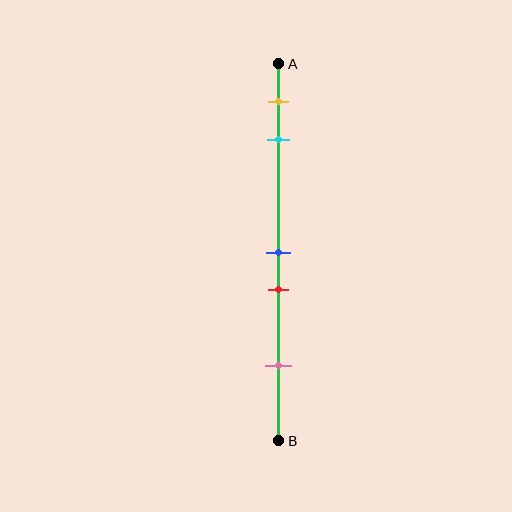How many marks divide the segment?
There are 5 marks dividing the segment.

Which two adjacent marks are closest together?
The blue and red marks are the closest adjacent pair.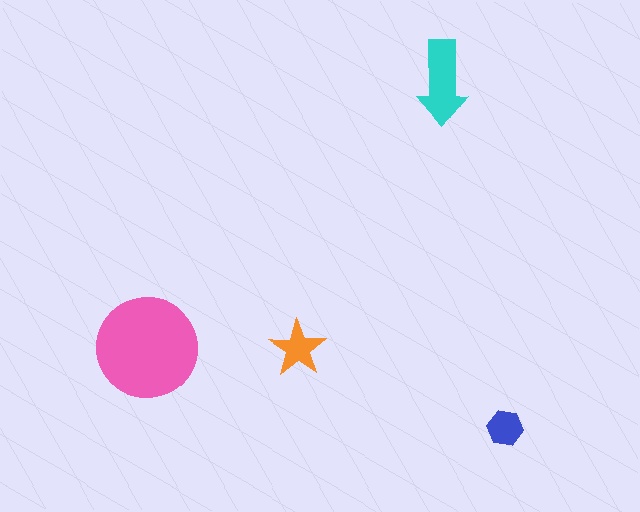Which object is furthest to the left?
The pink circle is leftmost.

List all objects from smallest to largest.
The blue hexagon, the orange star, the cyan arrow, the pink circle.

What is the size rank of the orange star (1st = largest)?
3rd.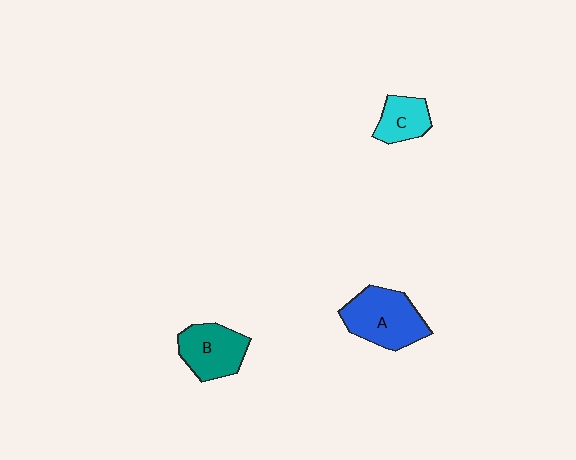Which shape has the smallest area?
Shape C (cyan).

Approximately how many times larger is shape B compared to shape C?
Approximately 1.5 times.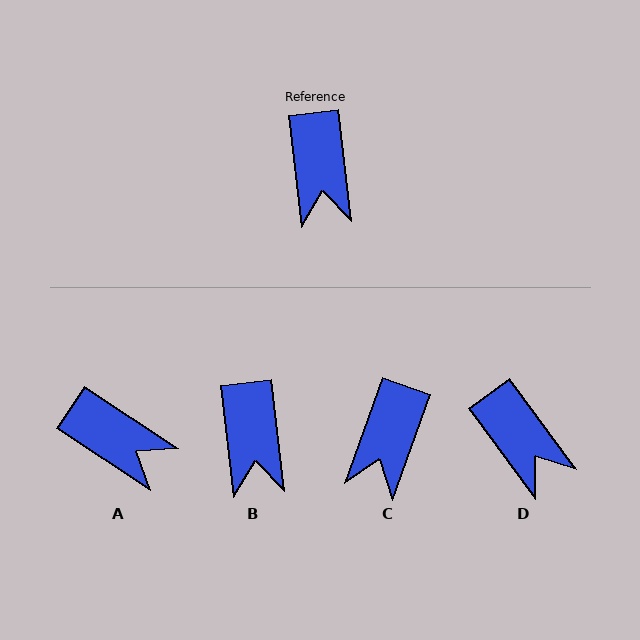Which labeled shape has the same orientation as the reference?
B.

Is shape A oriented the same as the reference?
No, it is off by about 50 degrees.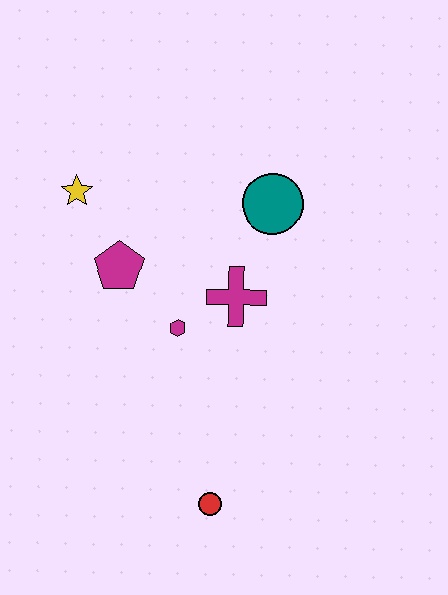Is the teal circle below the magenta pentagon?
No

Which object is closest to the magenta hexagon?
The magenta cross is closest to the magenta hexagon.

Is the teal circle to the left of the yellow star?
No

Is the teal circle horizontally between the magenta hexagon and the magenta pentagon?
No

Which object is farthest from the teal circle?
The red circle is farthest from the teal circle.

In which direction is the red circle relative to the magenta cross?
The red circle is below the magenta cross.